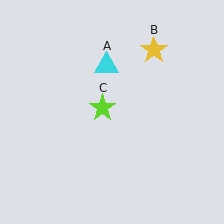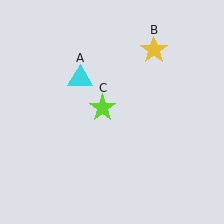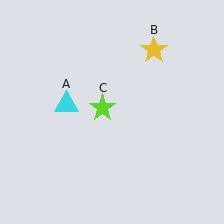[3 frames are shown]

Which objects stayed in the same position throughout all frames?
Yellow star (object B) and lime star (object C) remained stationary.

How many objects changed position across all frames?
1 object changed position: cyan triangle (object A).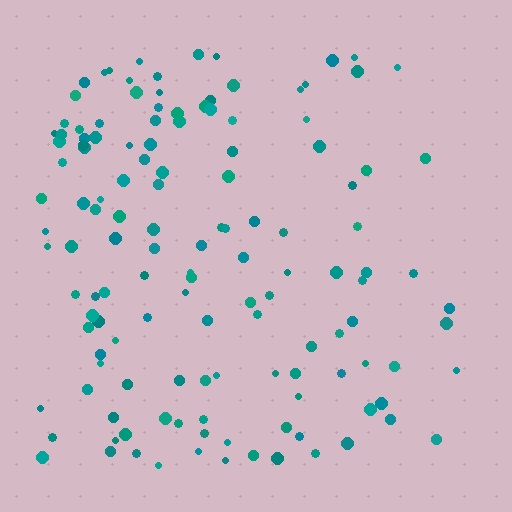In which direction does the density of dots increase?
From right to left, with the left side densest.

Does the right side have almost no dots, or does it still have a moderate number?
Still a moderate number, just noticeably fewer than the left.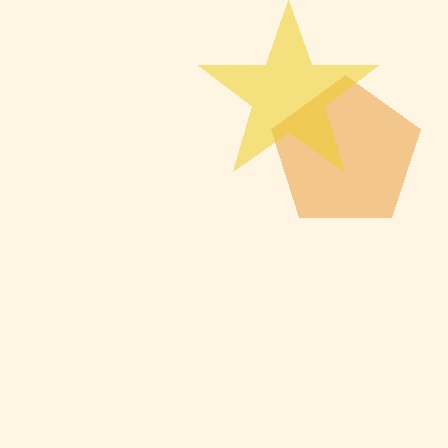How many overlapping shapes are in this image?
There are 2 overlapping shapes in the image.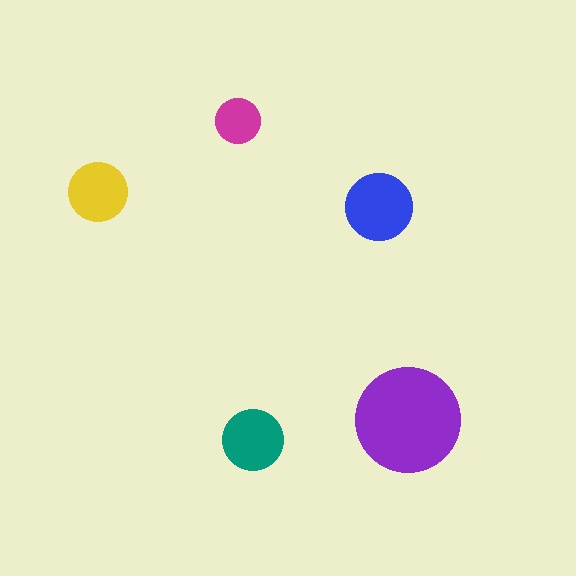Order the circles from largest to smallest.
the purple one, the blue one, the teal one, the yellow one, the magenta one.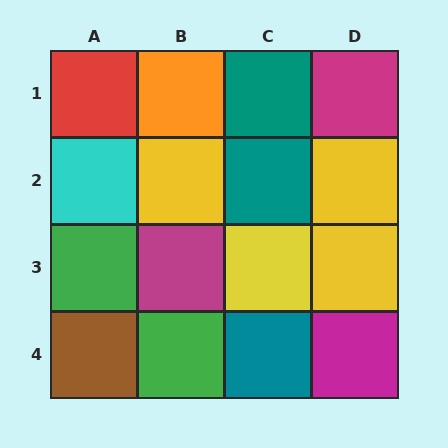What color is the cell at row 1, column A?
Red.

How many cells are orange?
1 cell is orange.